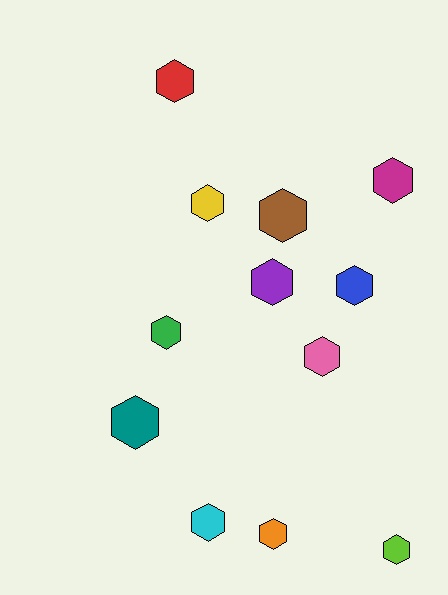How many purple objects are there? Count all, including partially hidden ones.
There is 1 purple object.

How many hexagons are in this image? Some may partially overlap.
There are 12 hexagons.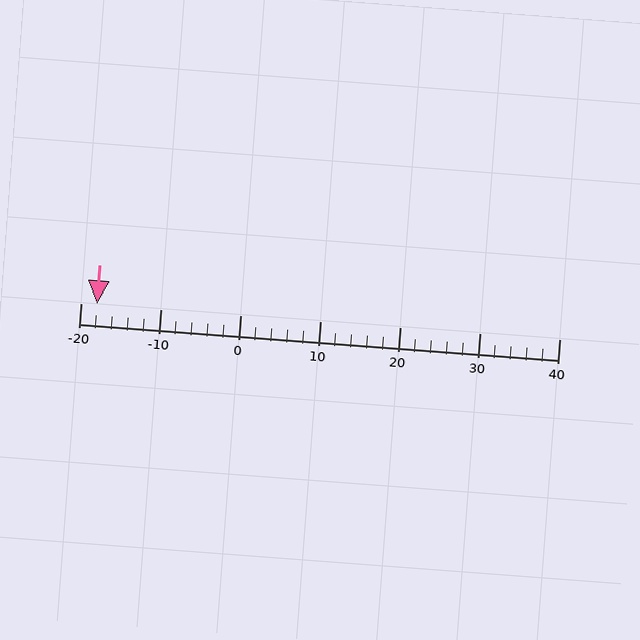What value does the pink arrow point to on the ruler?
The pink arrow points to approximately -18.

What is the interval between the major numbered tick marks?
The major tick marks are spaced 10 units apart.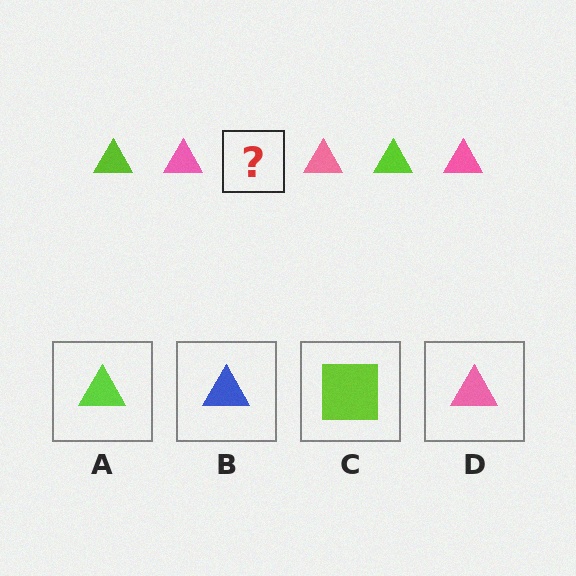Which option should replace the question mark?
Option A.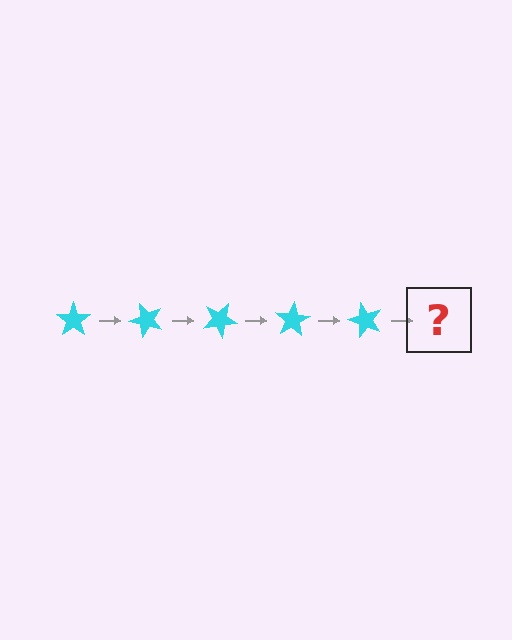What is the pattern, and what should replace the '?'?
The pattern is that the star rotates 50 degrees each step. The '?' should be a cyan star rotated 250 degrees.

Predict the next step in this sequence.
The next step is a cyan star rotated 250 degrees.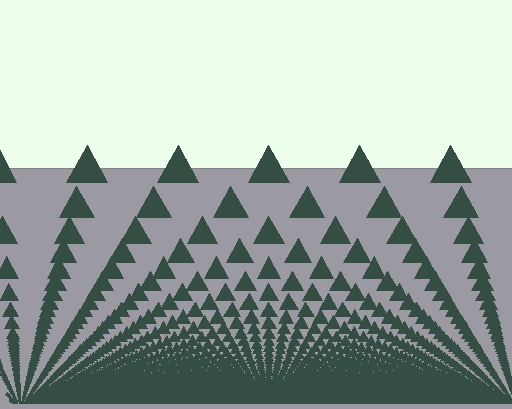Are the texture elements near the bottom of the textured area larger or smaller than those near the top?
Smaller. The gradient is inverted — elements near the bottom are smaller and denser.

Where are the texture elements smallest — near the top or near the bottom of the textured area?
Near the bottom.